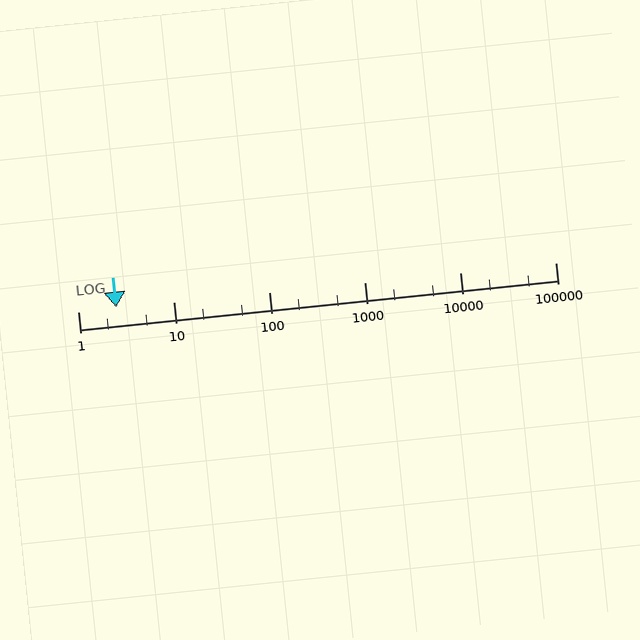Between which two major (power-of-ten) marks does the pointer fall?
The pointer is between 1 and 10.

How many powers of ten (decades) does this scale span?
The scale spans 5 decades, from 1 to 100000.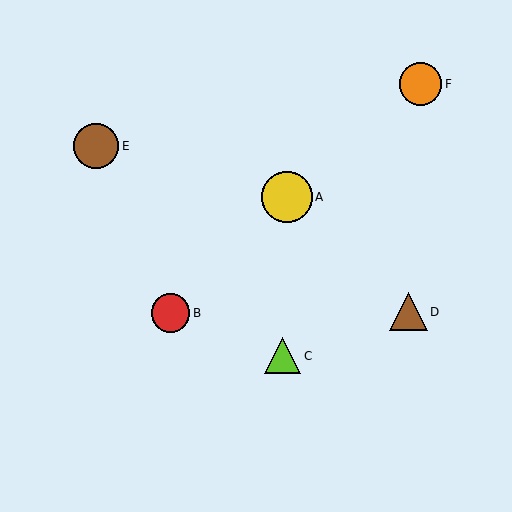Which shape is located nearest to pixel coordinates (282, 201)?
The yellow circle (labeled A) at (287, 197) is nearest to that location.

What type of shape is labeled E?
Shape E is a brown circle.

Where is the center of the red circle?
The center of the red circle is at (171, 313).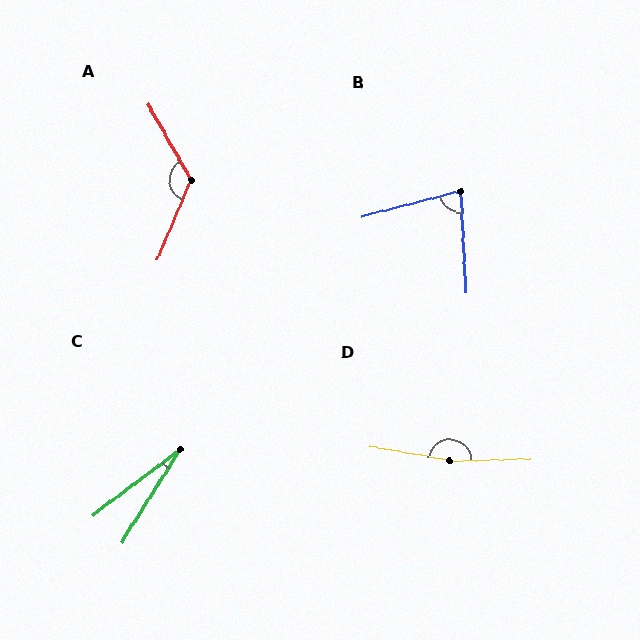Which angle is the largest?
D, at approximately 168 degrees.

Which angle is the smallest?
C, at approximately 21 degrees.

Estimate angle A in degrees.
Approximately 127 degrees.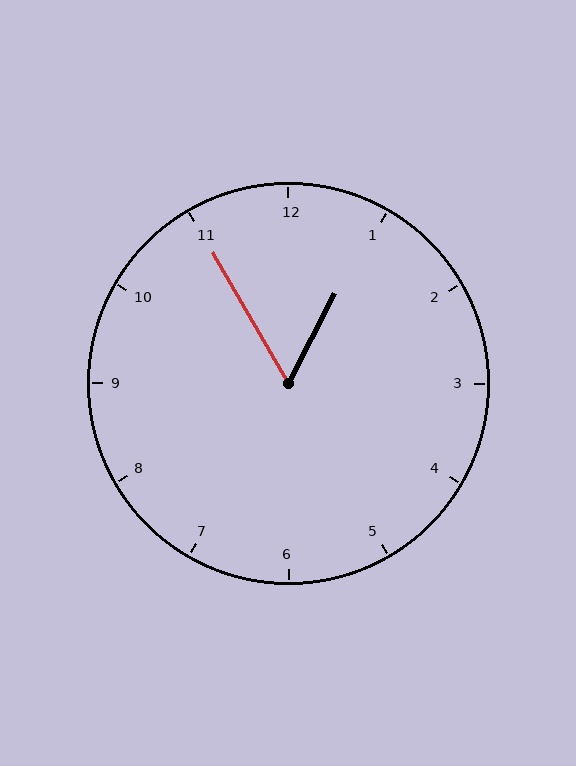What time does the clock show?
12:55.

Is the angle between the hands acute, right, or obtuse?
It is acute.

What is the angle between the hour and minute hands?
Approximately 58 degrees.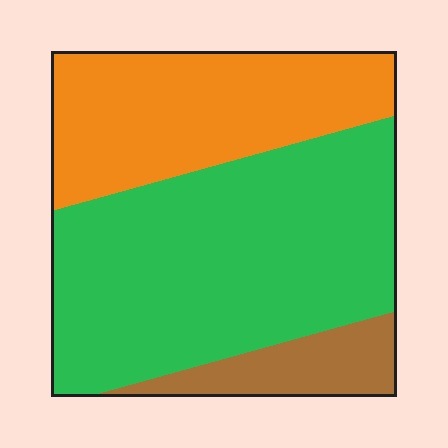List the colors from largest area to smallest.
From largest to smallest: green, orange, brown.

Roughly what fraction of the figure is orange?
Orange covers 32% of the figure.